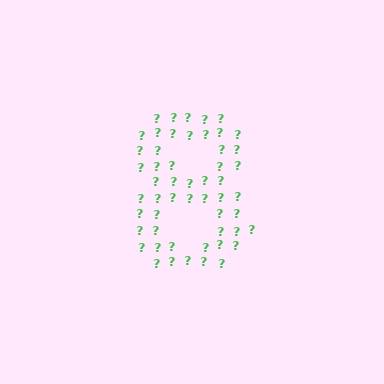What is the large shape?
The large shape is the digit 8.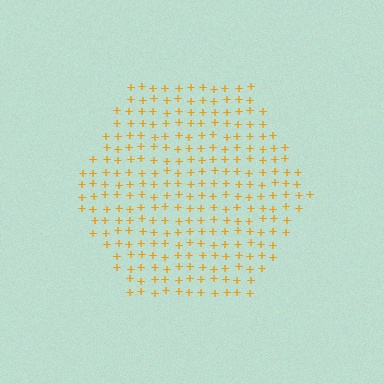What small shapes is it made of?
It is made of small plus signs.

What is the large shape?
The large shape is a hexagon.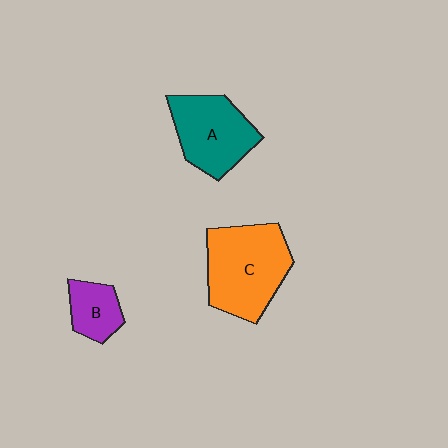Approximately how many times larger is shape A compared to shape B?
Approximately 2.0 times.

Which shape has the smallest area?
Shape B (purple).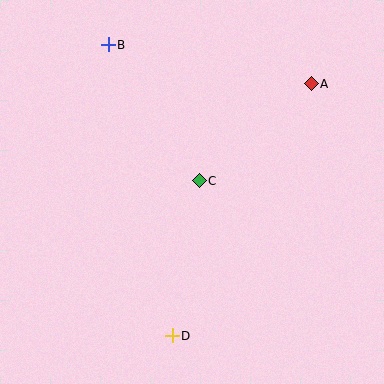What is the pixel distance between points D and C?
The distance between D and C is 158 pixels.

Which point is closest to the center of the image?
Point C at (199, 181) is closest to the center.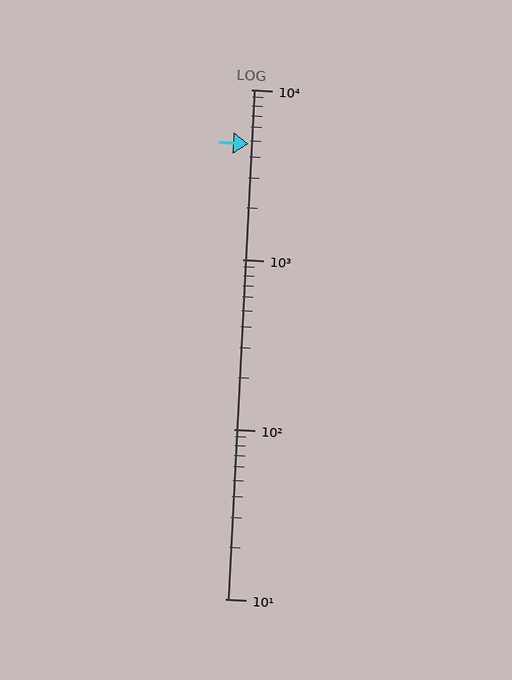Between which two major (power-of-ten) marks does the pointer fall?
The pointer is between 1000 and 10000.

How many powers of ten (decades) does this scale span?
The scale spans 3 decades, from 10 to 10000.